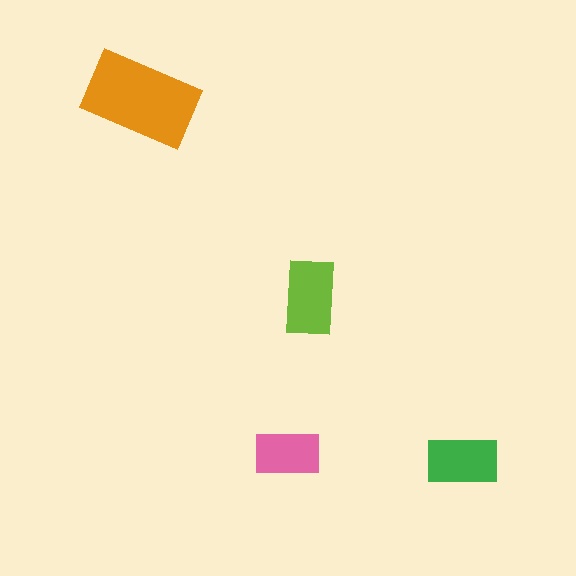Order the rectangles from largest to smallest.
the orange one, the lime one, the green one, the pink one.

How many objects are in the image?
There are 4 objects in the image.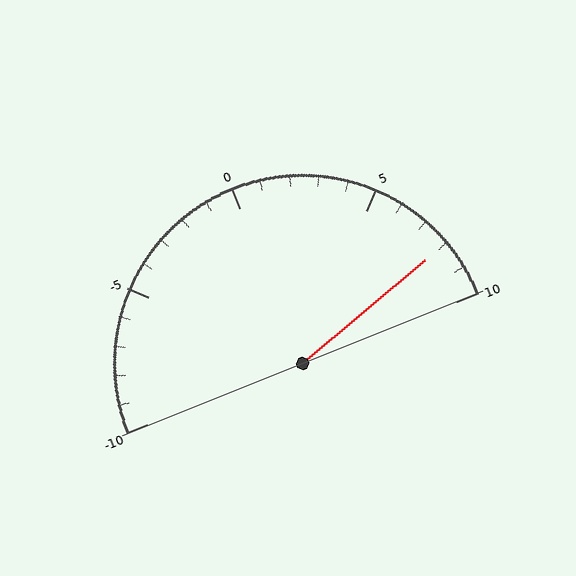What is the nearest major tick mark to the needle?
The nearest major tick mark is 10.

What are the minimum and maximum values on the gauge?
The gauge ranges from -10 to 10.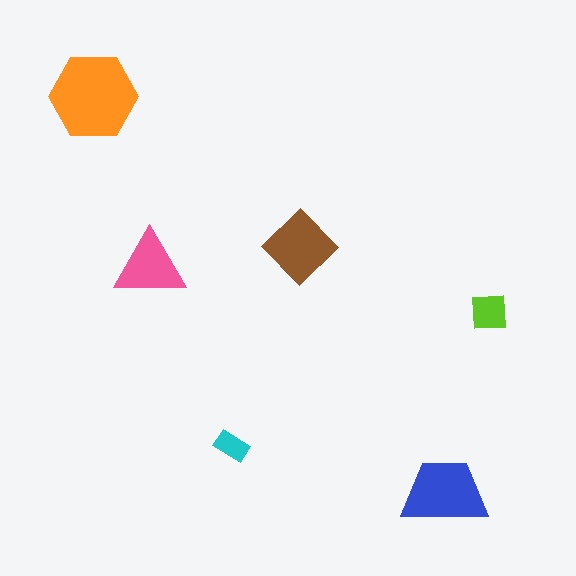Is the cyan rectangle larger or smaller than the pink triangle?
Smaller.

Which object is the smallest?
The cyan rectangle.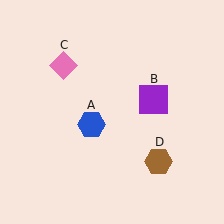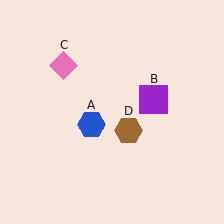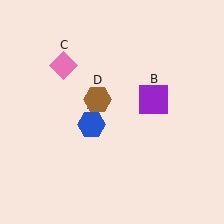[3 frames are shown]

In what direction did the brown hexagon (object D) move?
The brown hexagon (object D) moved up and to the left.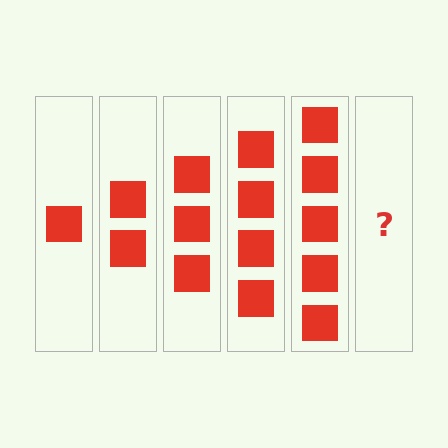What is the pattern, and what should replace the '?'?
The pattern is that each step adds one more square. The '?' should be 6 squares.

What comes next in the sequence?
The next element should be 6 squares.